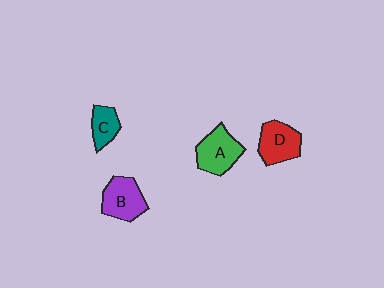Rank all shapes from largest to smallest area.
From largest to smallest: A (green), B (purple), D (red), C (teal).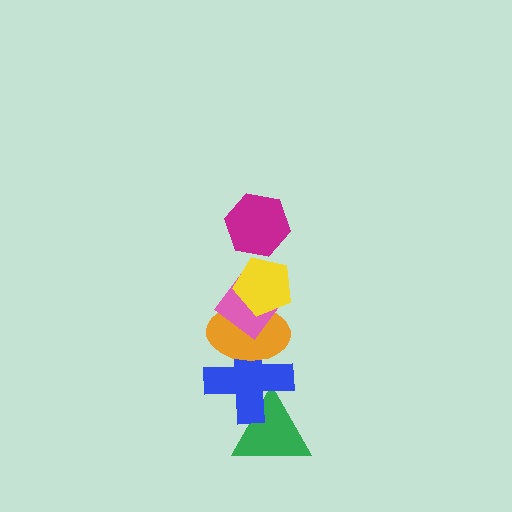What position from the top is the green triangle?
The green triangle is 6th from the top.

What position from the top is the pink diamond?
The pink diamond is 3rd from the top.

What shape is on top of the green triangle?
The blue cross is on top of the green triangle.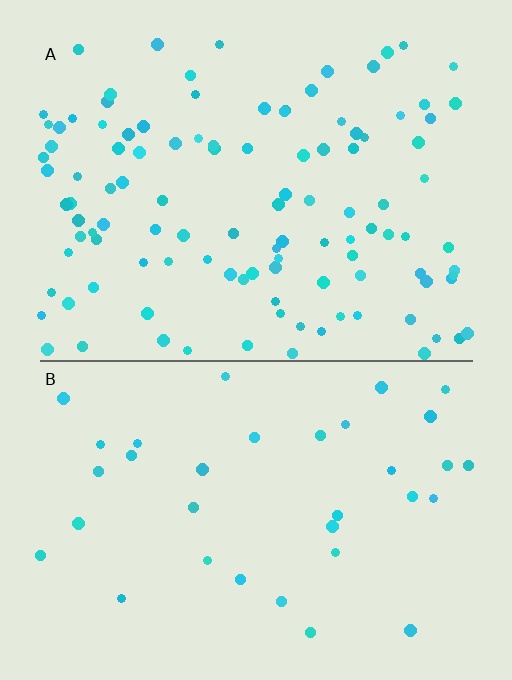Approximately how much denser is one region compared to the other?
Approximately 3.2× — region A over region B.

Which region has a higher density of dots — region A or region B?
A (the top).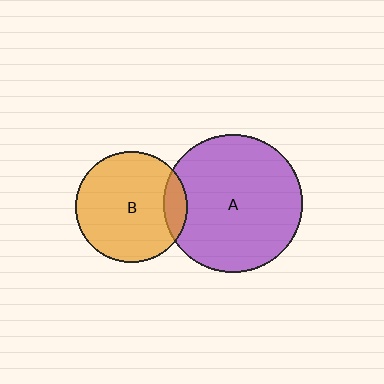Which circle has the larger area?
Circle A (purple).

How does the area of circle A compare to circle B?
Approximately 1.5 times.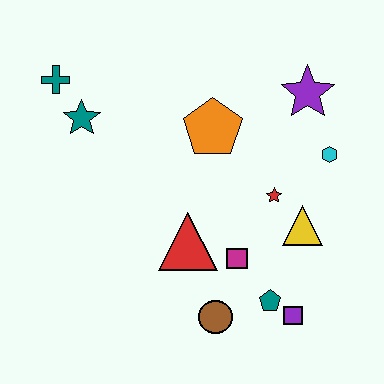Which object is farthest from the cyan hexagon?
The teal cross is farthest from the cyan hexagon.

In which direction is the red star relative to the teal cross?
The red star is to the right of the teal cross.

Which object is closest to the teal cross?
The teal star is closest to the teal cross.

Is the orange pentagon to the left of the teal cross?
No